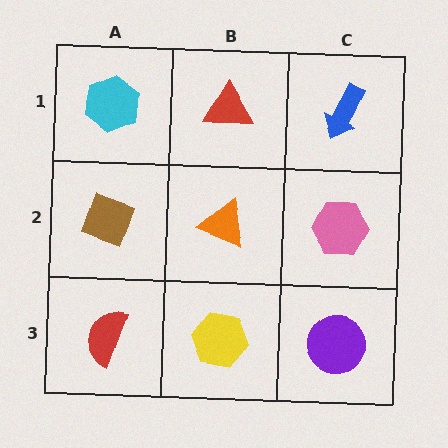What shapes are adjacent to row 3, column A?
A brown diamond (row 2, column A), a yellow hexagon (row 3, column B).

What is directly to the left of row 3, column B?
A red semicircle.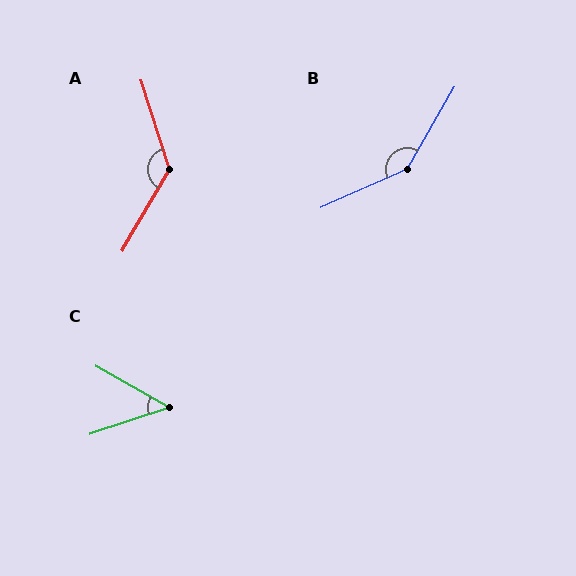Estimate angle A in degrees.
Approximately 132 degrees.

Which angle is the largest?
B, at approximately 144 degrees.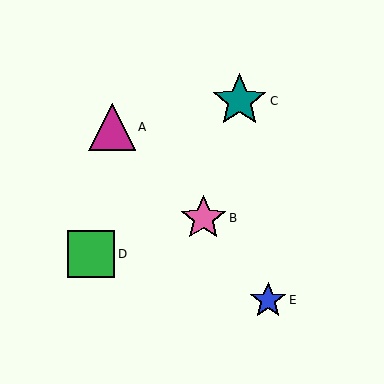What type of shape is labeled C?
Shape C is a teal star.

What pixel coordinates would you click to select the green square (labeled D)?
Click at (91, 254) to select the green square D.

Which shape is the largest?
The teal star (labeled C) is the largest.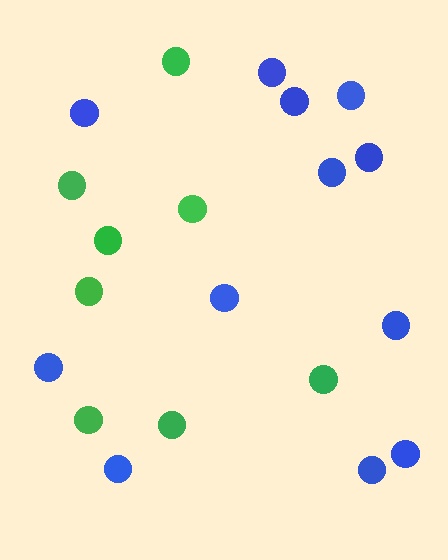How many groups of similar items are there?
There are 2 groups: one group of green circles (8) and one group of blue circles (12).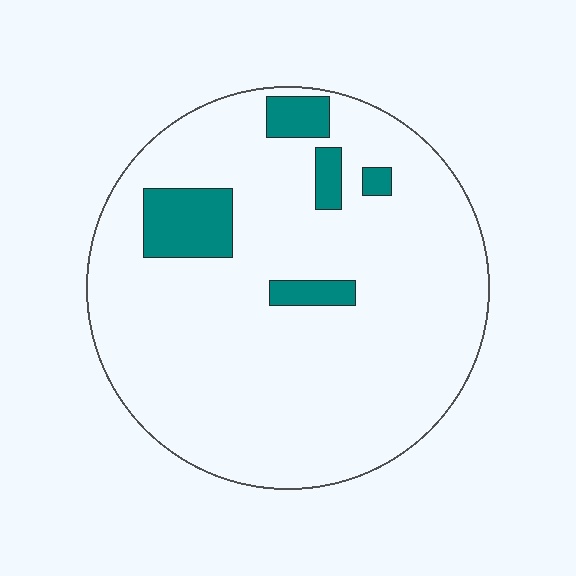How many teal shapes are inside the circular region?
5.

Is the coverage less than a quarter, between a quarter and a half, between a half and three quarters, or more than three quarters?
Less than a quarter.